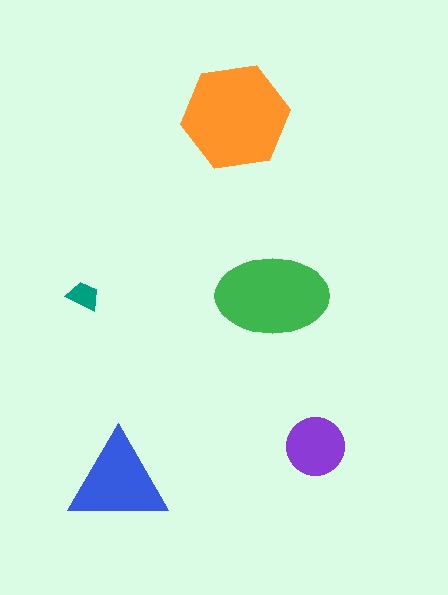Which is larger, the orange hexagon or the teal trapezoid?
The orange hexagon.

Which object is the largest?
The orange hexagon.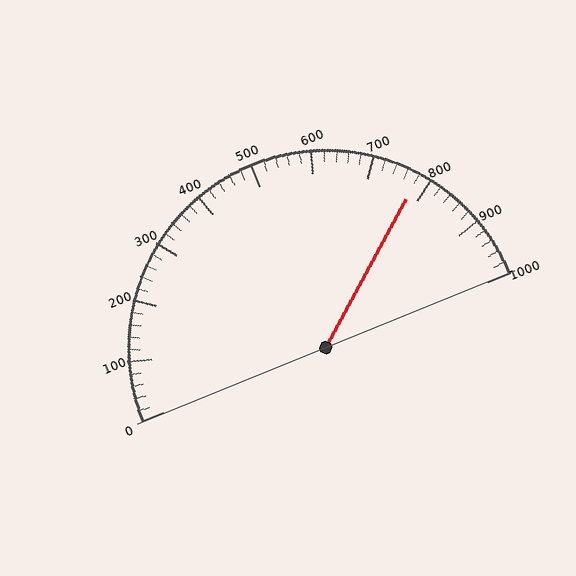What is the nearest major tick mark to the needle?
The nearest major tick mark is 800.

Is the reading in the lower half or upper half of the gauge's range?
The reading is in the upper half of the range (0 to 1000).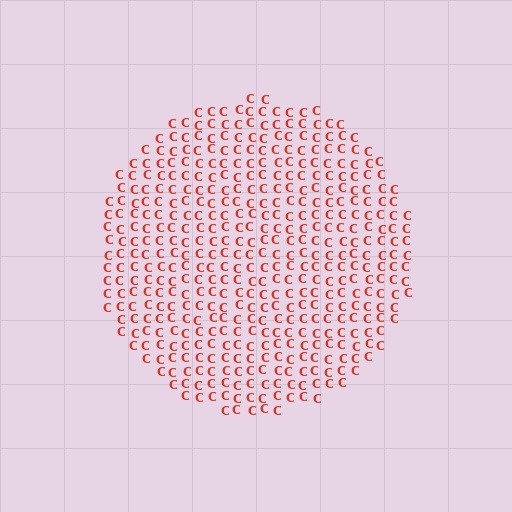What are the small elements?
The small elements are letter C's.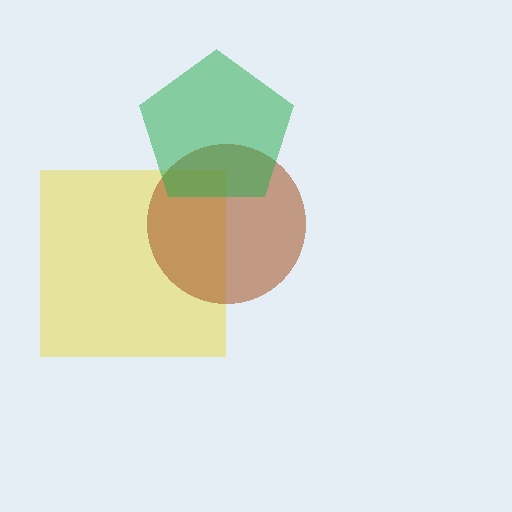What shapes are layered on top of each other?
The layered shapes are: a yellow square, a brown circle, a green pentagon.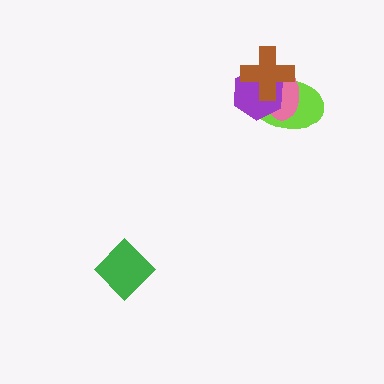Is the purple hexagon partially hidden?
Yes, it is partially covered by another shape.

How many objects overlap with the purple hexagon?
3 objects overlap with the purple hexagon.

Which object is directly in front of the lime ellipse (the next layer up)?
The pink ellipse is directly in front of the lime ellipse.